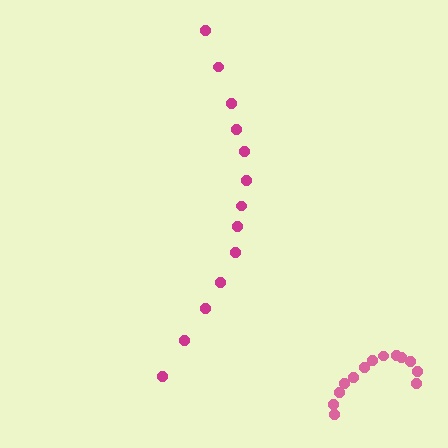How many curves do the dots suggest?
There are 2 distinct paths.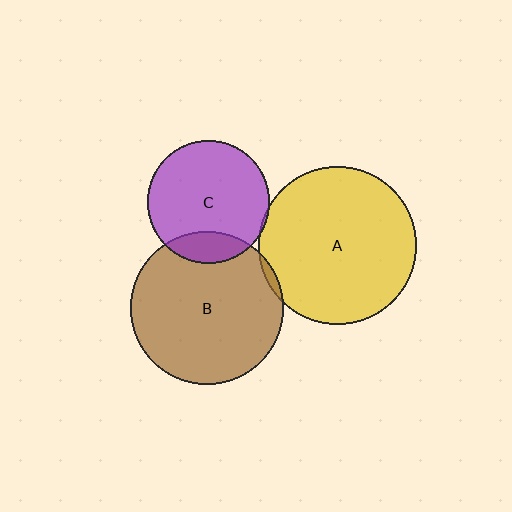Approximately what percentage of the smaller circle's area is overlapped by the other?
Approximately 15%.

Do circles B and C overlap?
Yes.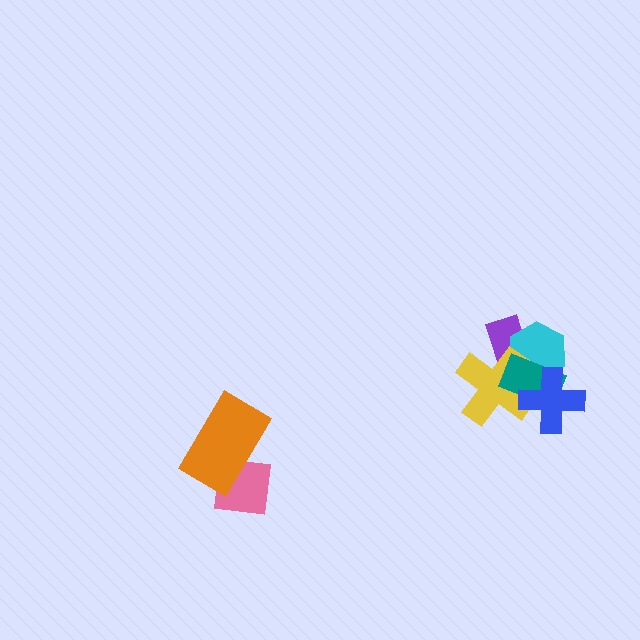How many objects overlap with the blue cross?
3 objects overlap with the blue cross.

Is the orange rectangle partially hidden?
No, no other shape covers it.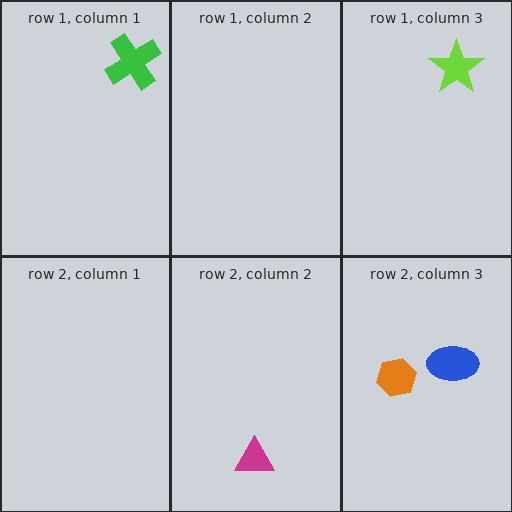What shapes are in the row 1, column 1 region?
The green cross.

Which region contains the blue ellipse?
The row 2, column 3 region.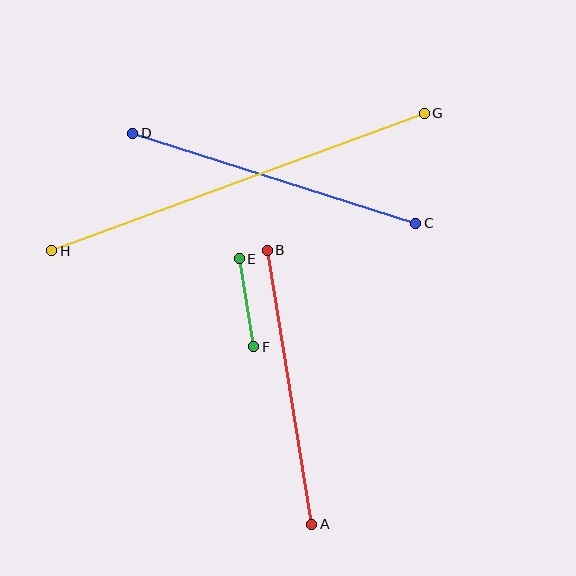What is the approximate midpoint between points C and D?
The midpoint is at approximately (274, 178) pixels.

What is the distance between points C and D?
The distance is approximately 297 pixels.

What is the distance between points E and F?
The distance is approximately 89 pixels.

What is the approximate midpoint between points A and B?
The midpoint is at approximately (290, 387) pixels.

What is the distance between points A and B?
The distance is approximately 278 pixels.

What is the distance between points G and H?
The distance is approximately 397 pixels.